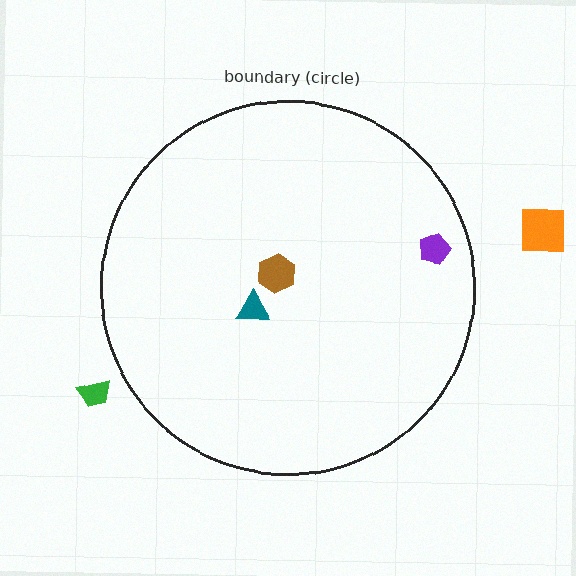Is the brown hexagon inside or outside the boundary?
Inside.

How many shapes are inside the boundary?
3 inside, 2 outside.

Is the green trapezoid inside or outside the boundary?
Outside.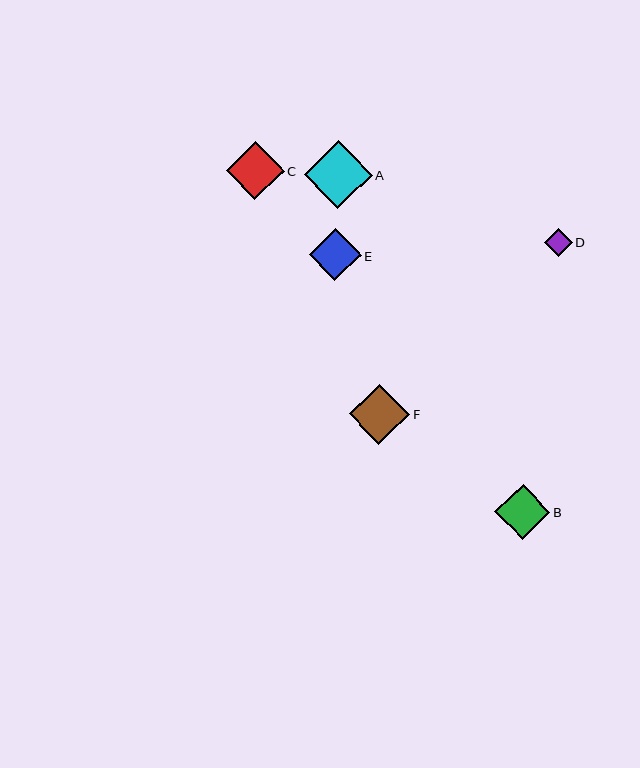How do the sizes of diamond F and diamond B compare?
Diamond F and diamond B are approximately the same size.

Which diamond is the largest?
Diamond A is the largest with a size of approximately 68 pixels.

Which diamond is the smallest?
Diamond D is the smallest with a size of approximately 27 pixels.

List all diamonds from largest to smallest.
From largest to smallest: A, F, C, B, E, D.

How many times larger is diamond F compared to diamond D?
Diamond F is approximately 2.2 times the size of diamond D.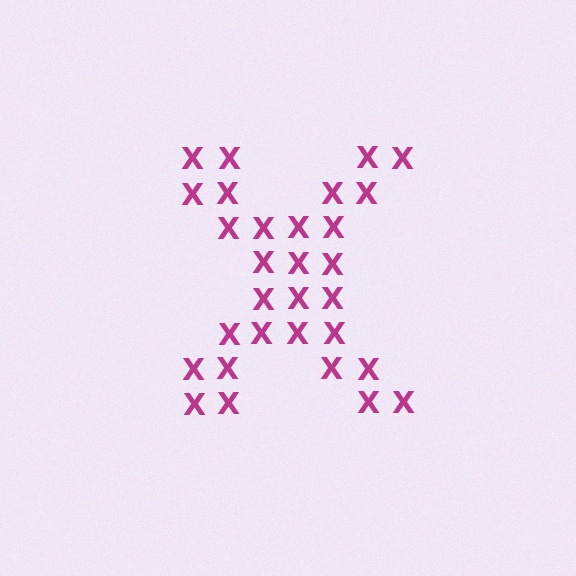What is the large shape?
The large shape is the letter X.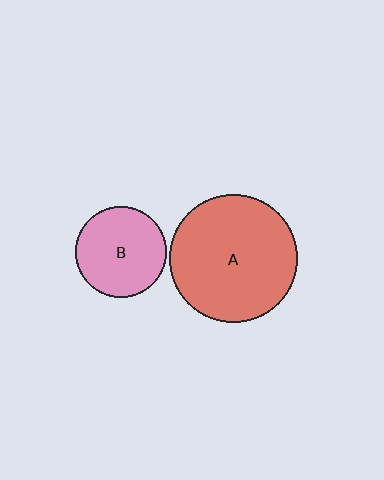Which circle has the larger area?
Circle A (red).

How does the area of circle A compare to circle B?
Approximately 2.0 times.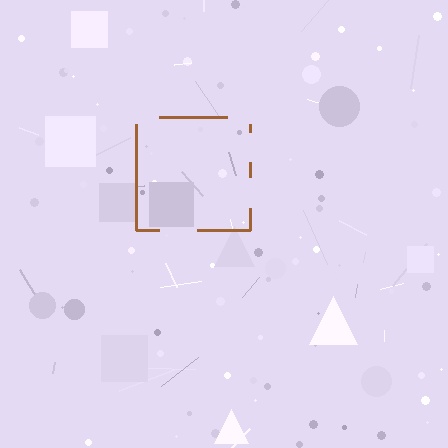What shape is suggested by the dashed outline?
The dashed outline suggests a square.